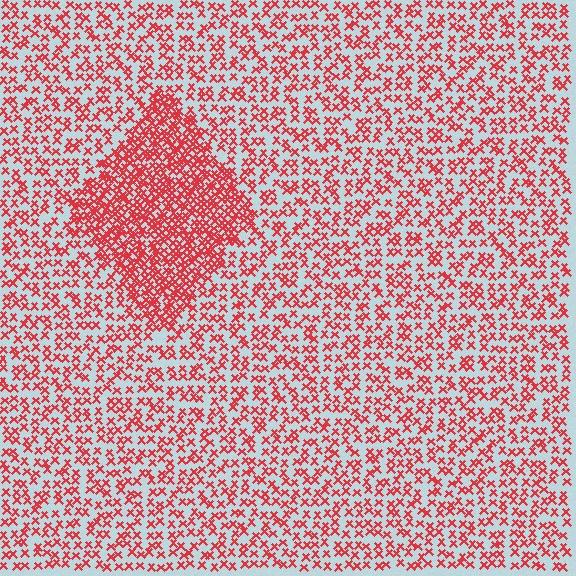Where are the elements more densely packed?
The elements are more densely packed inside the diamond boundary.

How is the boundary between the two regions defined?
The boundary is defined by a change in element density (approximately 2.2x ratio). All elements are the same color, size, and shape.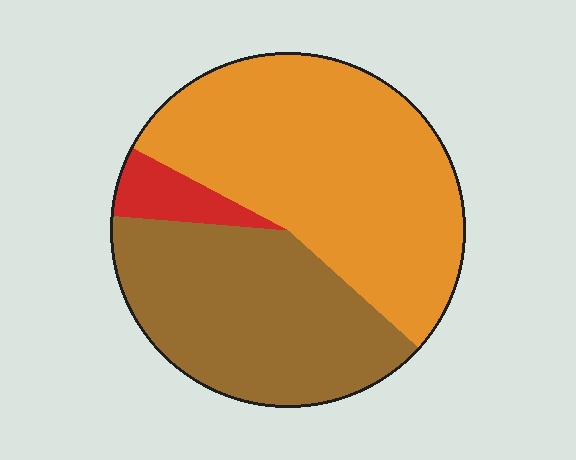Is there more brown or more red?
Brown.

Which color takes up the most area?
Orange, at roughly 55%.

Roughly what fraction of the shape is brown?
Brown covers about 40% of the shape.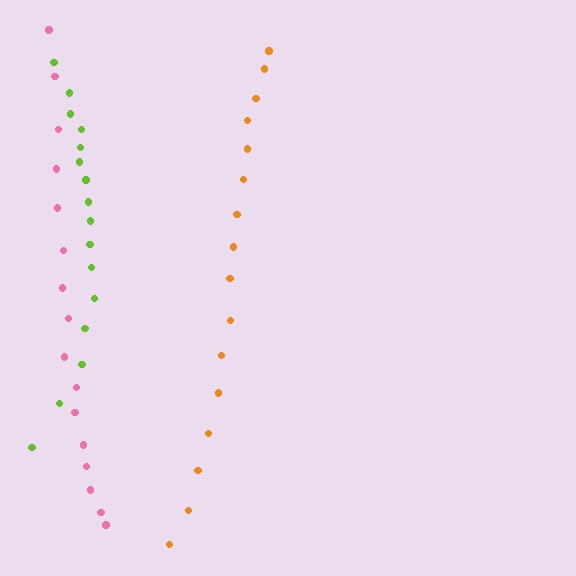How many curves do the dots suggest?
There are 3 distinct paths.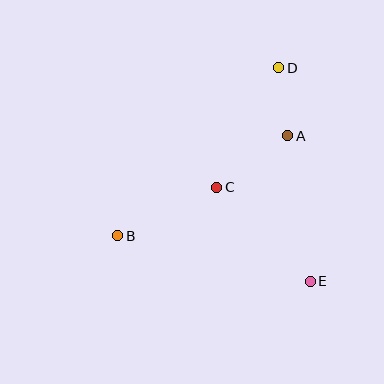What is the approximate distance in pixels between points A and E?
The distance between A and E is approximately 148 pixels.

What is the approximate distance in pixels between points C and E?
The distance between C and E is approximately 133 pixels.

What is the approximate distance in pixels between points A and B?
The distance between A and B is approximately 197 pixels.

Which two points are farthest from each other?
Points B and D are farthest from each other.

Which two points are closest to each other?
Points A and D are closest to each other.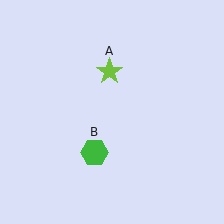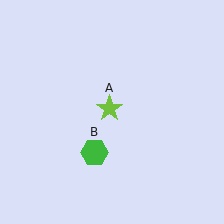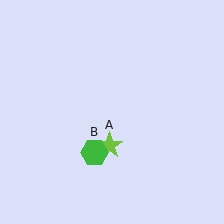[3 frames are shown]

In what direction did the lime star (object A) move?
The lime star (object A) moved down.